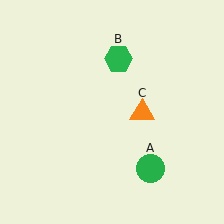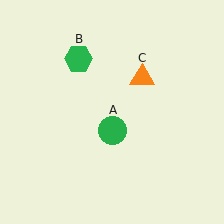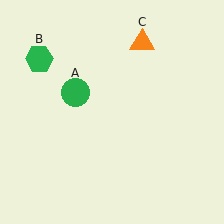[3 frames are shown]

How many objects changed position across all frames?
3 objects changed position: green circle (object A), green hexagon (object B), orange triangle (object C).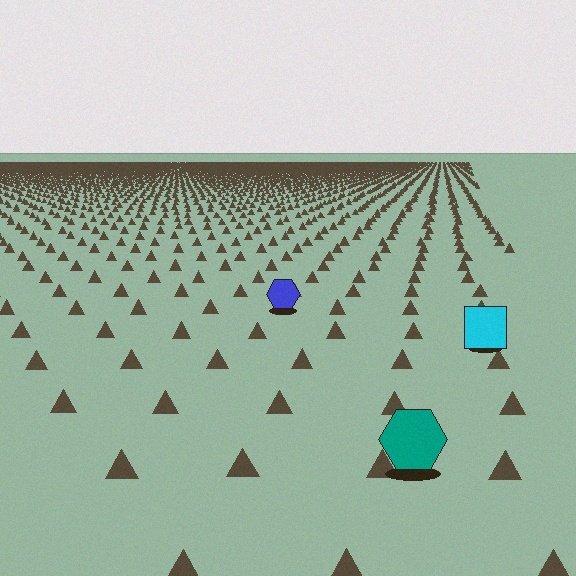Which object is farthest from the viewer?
The blue hexagon is farthest from the viewer. It appears smaller and the ground texture around it is denser.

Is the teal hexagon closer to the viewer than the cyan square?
Yes. The teal hexagon is closer — you can tell from the texture gradient: the ground texture is coarser near it.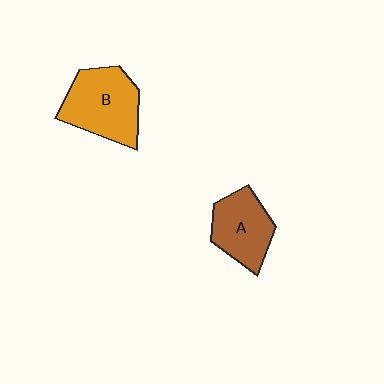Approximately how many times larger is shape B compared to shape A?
Approximately 1.3 times.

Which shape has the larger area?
Shape B (orange).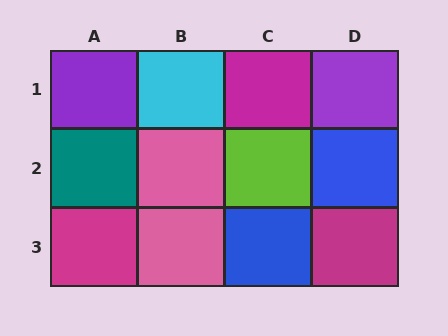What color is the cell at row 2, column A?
Teal.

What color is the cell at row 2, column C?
Lime.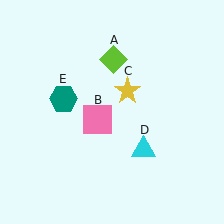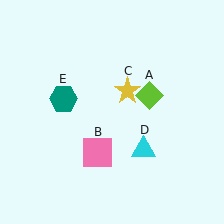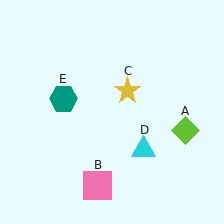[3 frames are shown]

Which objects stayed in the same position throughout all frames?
Yellow star (object C) and cyan triangle (object D) and teal hexagon (object E) remained stationary.